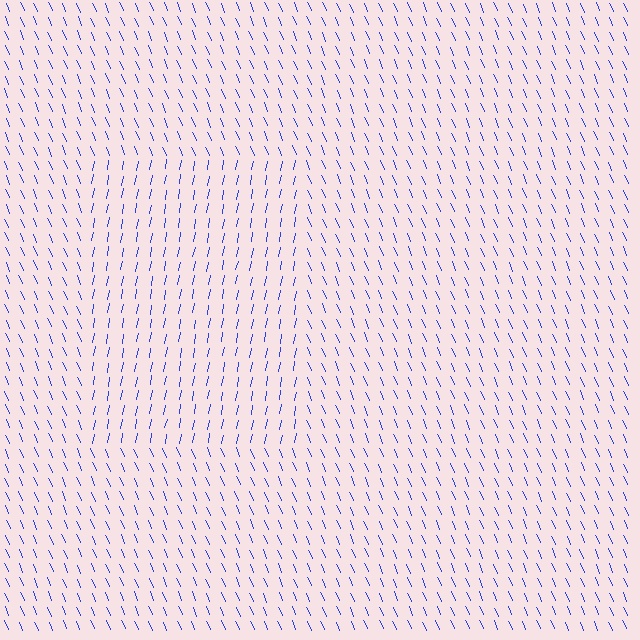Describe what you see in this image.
The image is filled with small blue line segments. A rectangle region in the image has lines oriented differently from the surrounding lines, creating a visible texture boundary.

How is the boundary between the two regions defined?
The boundary is defined purely by a change in line orientation (approximately 34 degrees difference). All lines are the same color and thickness.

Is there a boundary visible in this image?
Yes, there is a texture boundary formed by a change in line orientation.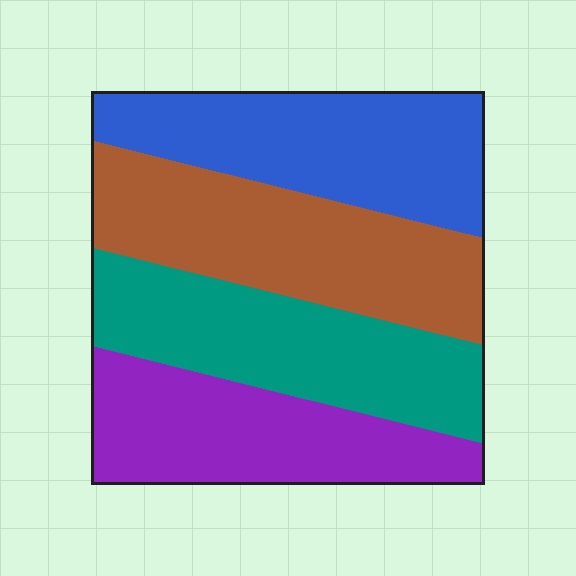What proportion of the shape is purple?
Purple takes up about one quarter (1/4) of the shape.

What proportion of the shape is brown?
Brown takes up between a sixth and a third of the shape.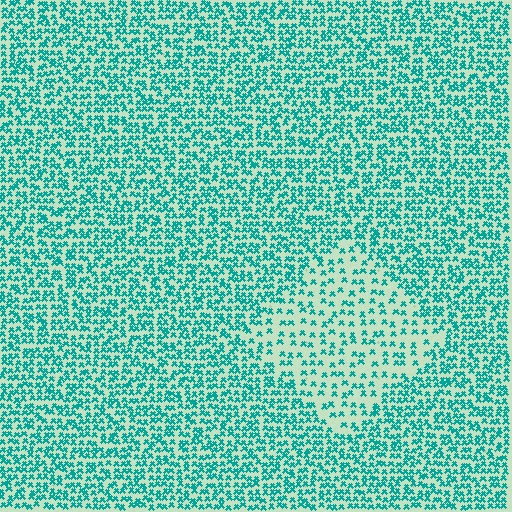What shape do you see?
I see a diamond.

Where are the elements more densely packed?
The elements are more densely packed outside the diamond boundary.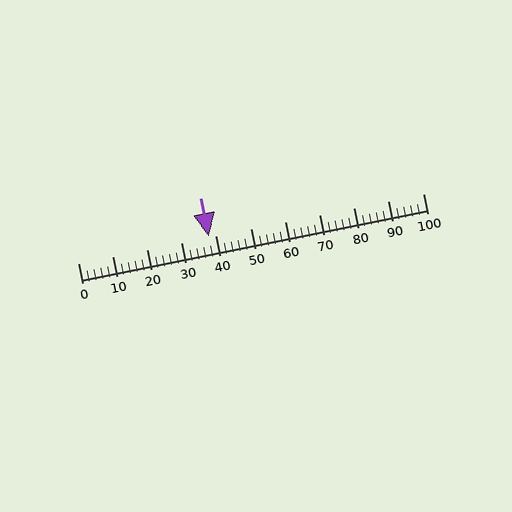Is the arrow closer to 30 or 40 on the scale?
The arrow is closer to 40.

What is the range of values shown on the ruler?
The ruler shows values from 0 to 100.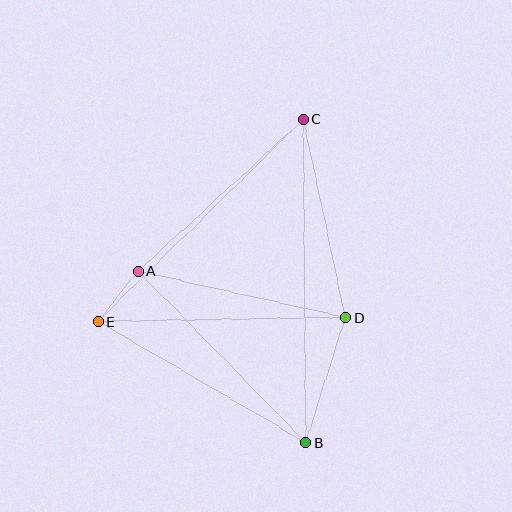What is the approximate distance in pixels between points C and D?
The distance between C and D is approximately 203 pixels.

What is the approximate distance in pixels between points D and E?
The distance between D and E is approximately 248 pixels.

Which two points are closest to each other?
Points A and E are closest to each other.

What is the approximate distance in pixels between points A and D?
The distance between A and D is approximately 213 pixels.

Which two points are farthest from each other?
Points B and C are farthest from each other.